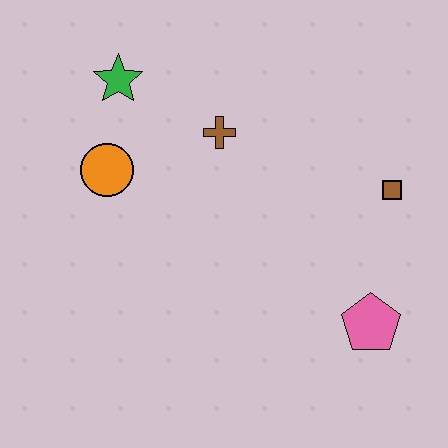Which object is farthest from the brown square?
The green star is farthest from the brown square.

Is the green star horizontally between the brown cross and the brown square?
No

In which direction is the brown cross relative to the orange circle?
The brown cross is to the right of the orange circle.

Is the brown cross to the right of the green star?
Yes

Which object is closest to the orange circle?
The green star is closest to the orange circle.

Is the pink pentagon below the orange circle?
Yes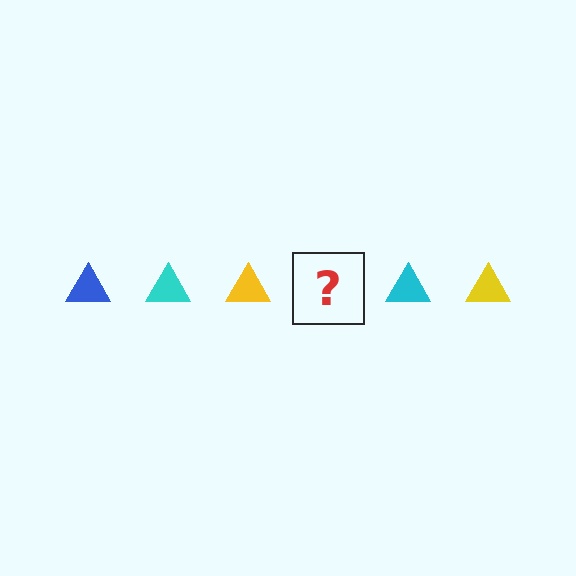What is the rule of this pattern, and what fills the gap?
The rule is that the pattern cycles through blue, cyan, yellow triangles. The gap should be filled with a blue triangle.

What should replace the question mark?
The question mark should be replaced with a blue triangle.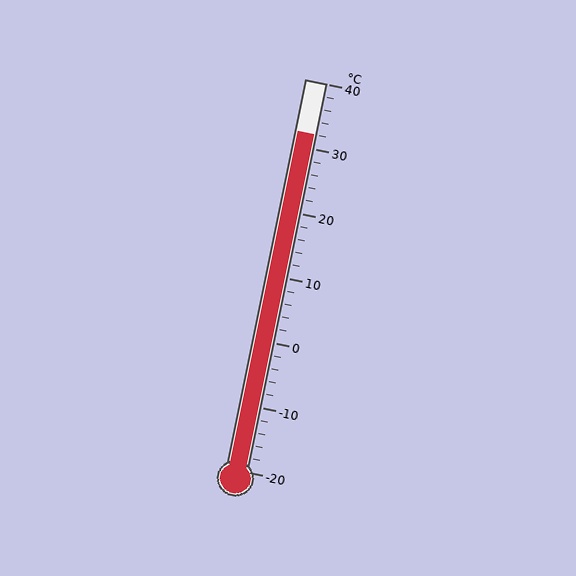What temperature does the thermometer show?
The thermometer shows approximately 32°C.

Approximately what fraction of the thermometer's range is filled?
The thermometer is filled to approximately 85% of its range.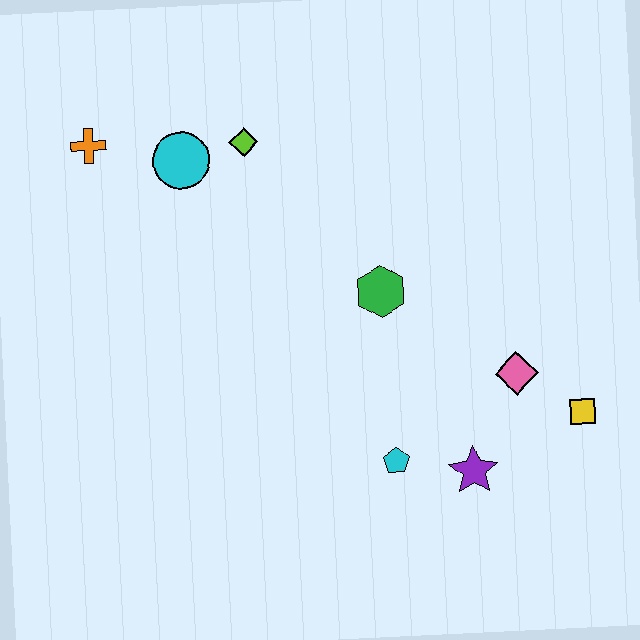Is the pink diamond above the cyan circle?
No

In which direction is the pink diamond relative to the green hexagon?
The pink diamond is to the right of the green hexagon.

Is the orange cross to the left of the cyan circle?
Yes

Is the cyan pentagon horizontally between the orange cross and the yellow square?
Yes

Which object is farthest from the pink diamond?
The orange cross is farthest from the pink diamond.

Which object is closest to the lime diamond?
The cyan circle is closest to the lime diamond.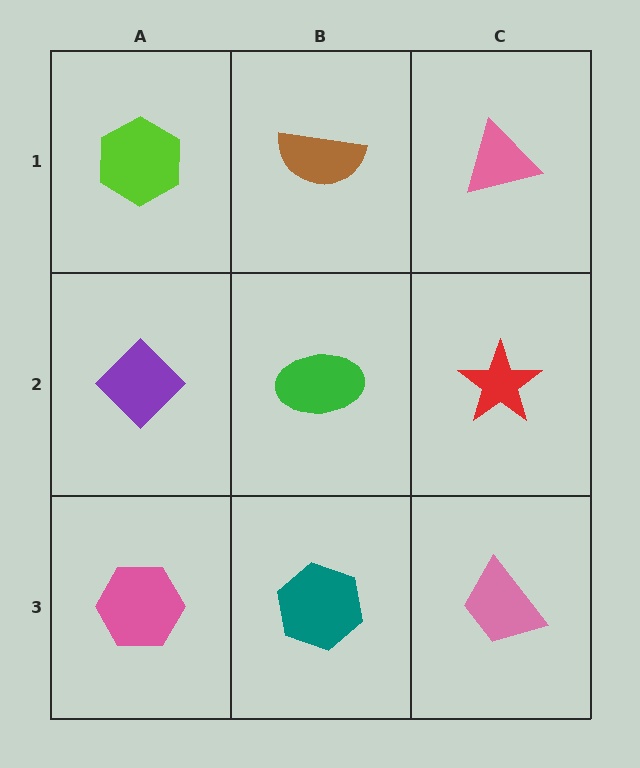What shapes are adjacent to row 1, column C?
A red star (row 2, column C), a brown semicircle (row 1, column B).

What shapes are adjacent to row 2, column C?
A pink triangle (row 1, column C), a pink trapezoid (row 3, column C), a green ellipse (row 2, column B).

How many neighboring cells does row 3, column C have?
2.